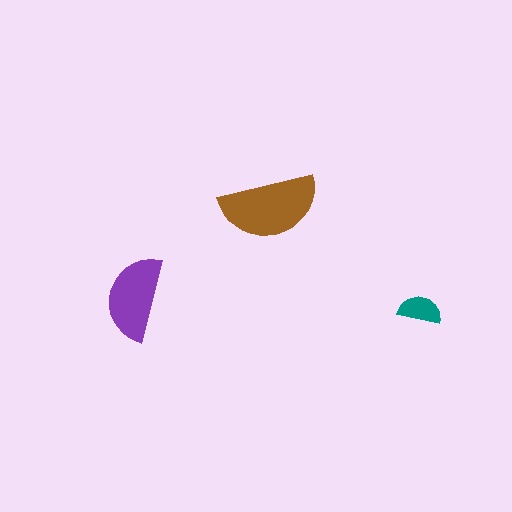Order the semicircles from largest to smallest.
the brown one, the purple one, the teal one.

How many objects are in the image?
There are 3 objects in the image.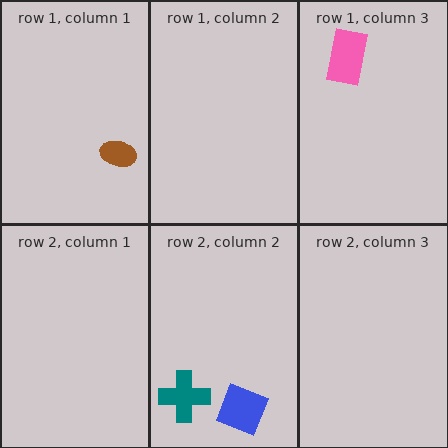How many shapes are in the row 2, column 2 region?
2.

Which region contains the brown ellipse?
The row 1, column 1 region.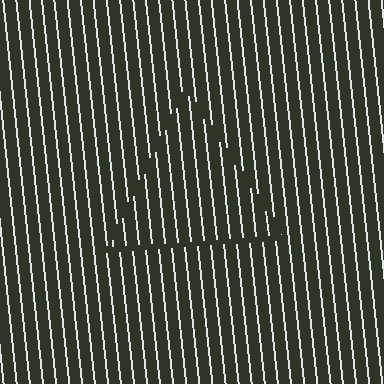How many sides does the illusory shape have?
3 sides — the line-ends trace a triangle.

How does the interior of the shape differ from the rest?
The interior of the shape contains the same grating, shifted by half a period — the contour is defined by the phase discontinuity where line-ends from the inner and outer gratings abut.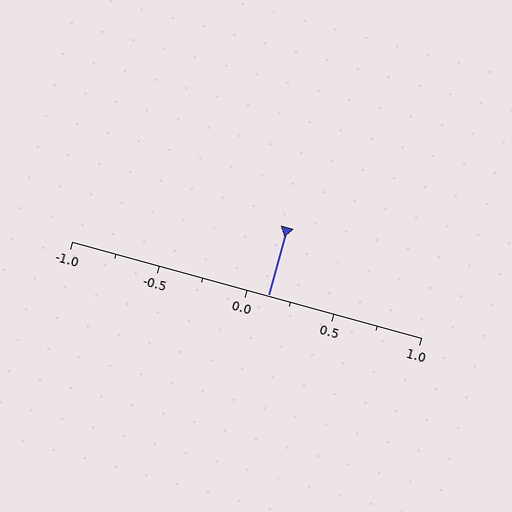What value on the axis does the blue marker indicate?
The marker indicates approximately 0.12.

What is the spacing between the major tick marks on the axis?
The major ticks are spaced 0.5 apart.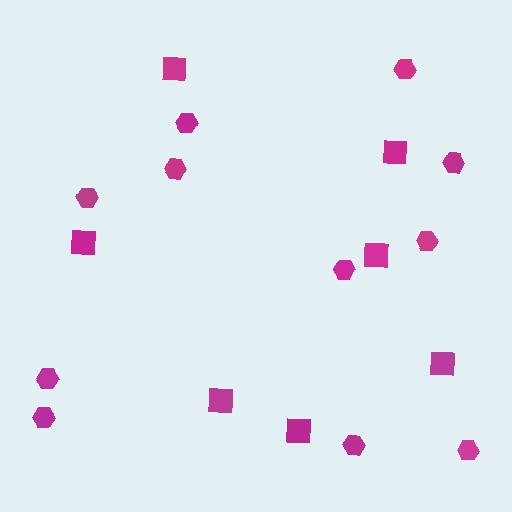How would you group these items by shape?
There are 2 groups: one group of squares (7) and one group of hexagons (11).